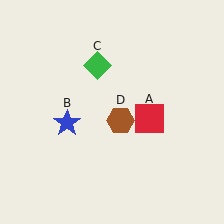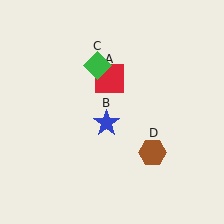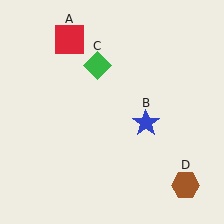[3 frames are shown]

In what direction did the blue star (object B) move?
The blue star (object B) moved right.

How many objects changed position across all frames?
3 objects changed position: red square (object A), blue star (object B), brown hexagon (object D).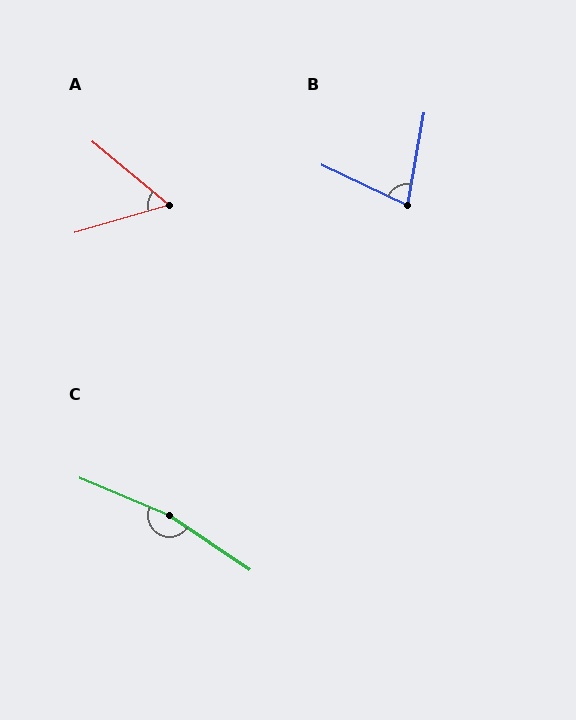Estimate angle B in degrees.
Approximately 75 degrees.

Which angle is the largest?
C, at approximately 169 degrees.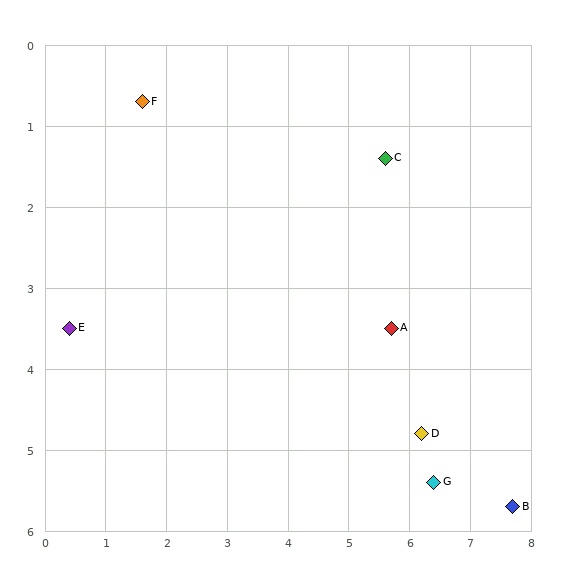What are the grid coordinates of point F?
Point F is at approximately (1.6, 0.7).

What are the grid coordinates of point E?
Point E is at approximately (0.4, 3.5).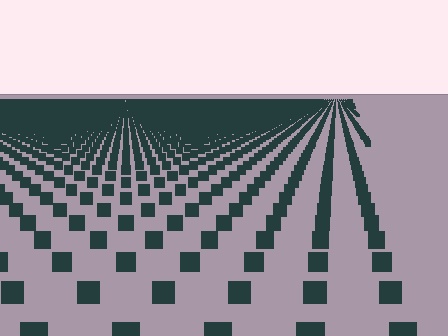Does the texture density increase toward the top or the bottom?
Density increases toward the top.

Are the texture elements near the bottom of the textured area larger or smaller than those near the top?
Larger. Near the bottom, elements are closer to the viewer and appear at a bigger on-screen size.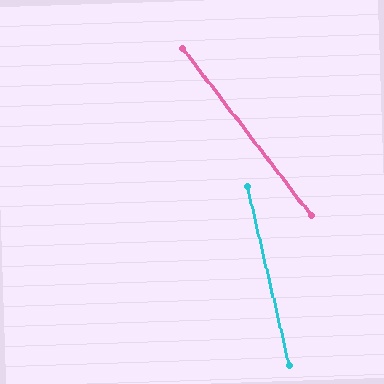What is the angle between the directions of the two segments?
Approximately 24 degrees.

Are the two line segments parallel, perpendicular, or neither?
Neither parallel nor perpendicular — they differ by about 24°.